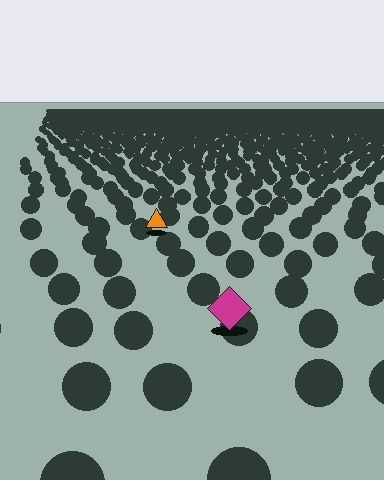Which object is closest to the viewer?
The magenta diamond is closest. The texture marks near it are larger and more spread out.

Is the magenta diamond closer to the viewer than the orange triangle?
Yes. The magenta diamond is closer — you can tell from the texture gradient: the ground texture is coarser near it.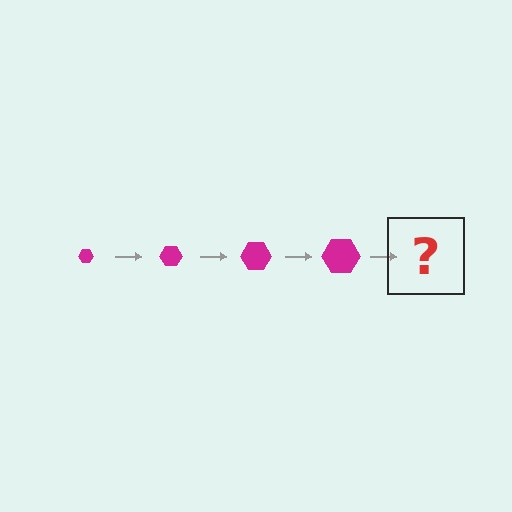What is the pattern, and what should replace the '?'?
The pattern is that the hexagon gets progressively larger each step. The '?' should be a magenta hexagon, larger than the previous one.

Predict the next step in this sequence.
The next step is a magenta hexagon, larger than the previous one.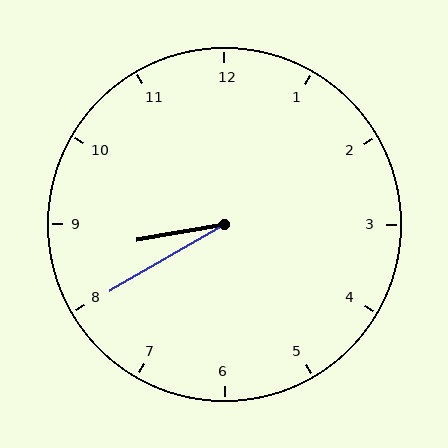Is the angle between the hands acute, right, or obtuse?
It is acute.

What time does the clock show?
8:40.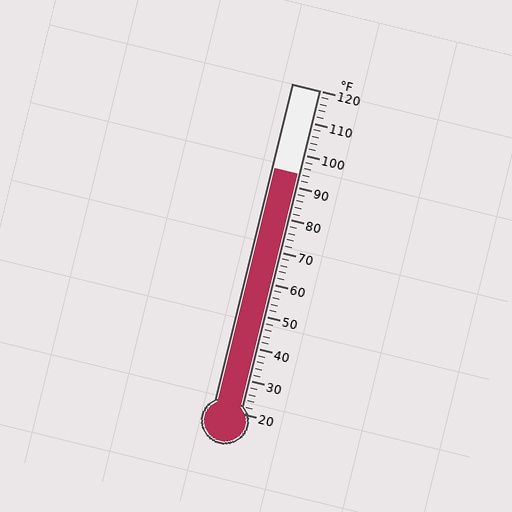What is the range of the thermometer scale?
The thermometer scale ranges from 20°F to 120°F.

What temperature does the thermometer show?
The thermometer shows approximately 94°F.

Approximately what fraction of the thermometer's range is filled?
The thermometer is filled to approximately 75% of its range.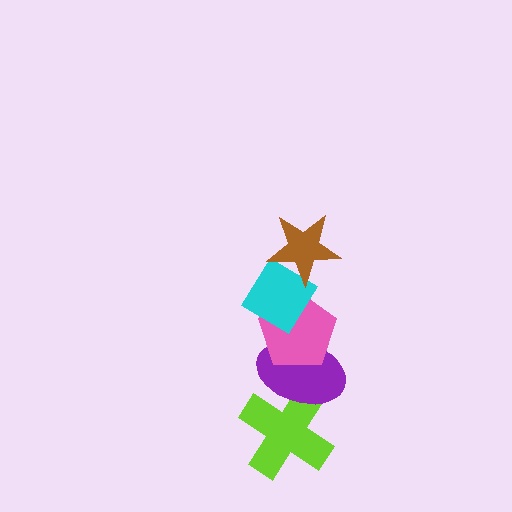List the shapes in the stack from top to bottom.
From top to bottom: the brown star, the cyan diamond, the pink pentagon, the purple ellipse, the lime cross.